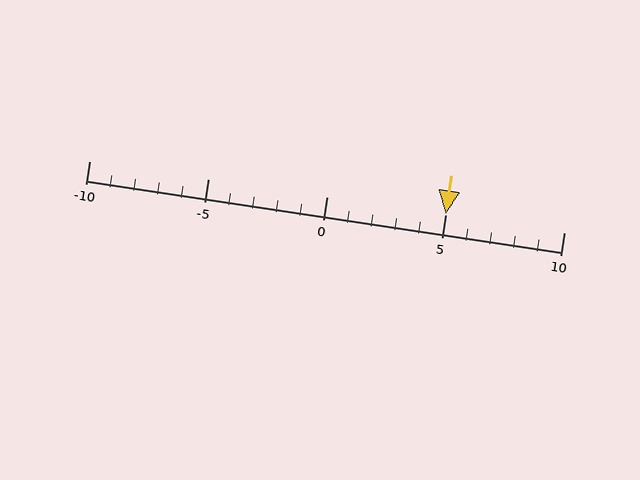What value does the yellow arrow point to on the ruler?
The yellow arrow points to approximately 5.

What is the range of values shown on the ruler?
The ruler shows values from -10 to 10.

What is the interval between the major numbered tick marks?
The major tick marks are spaced 5 units apart.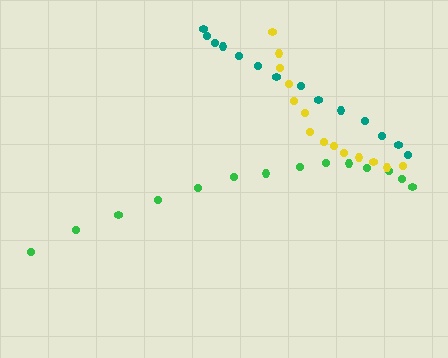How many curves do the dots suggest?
There are 3 distinct paths.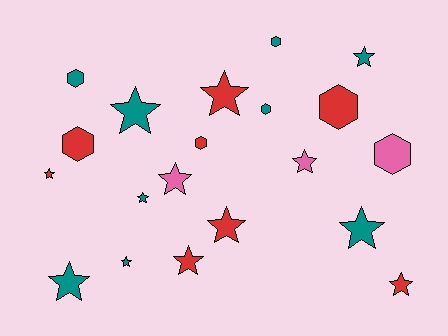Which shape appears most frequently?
Star, with 13 objects.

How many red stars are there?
There are 5 red stars.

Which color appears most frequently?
Teal, with 9 objects.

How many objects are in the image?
There are 20 objects.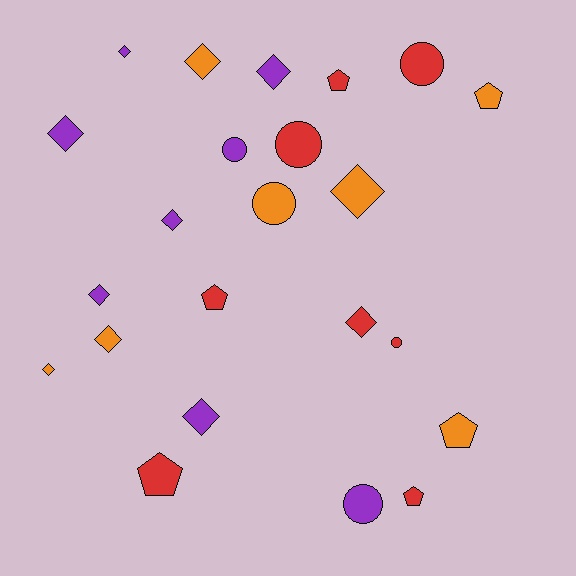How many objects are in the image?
There are 23 objects.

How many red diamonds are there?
There is 1 red diamond.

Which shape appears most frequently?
Diamond, with 11 objects.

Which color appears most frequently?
Purple, with 8 objects.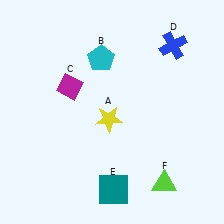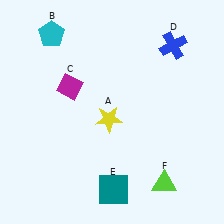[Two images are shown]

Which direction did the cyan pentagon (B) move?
The cyan pentagon (B) moved left.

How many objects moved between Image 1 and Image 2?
1 object moved between the two images.